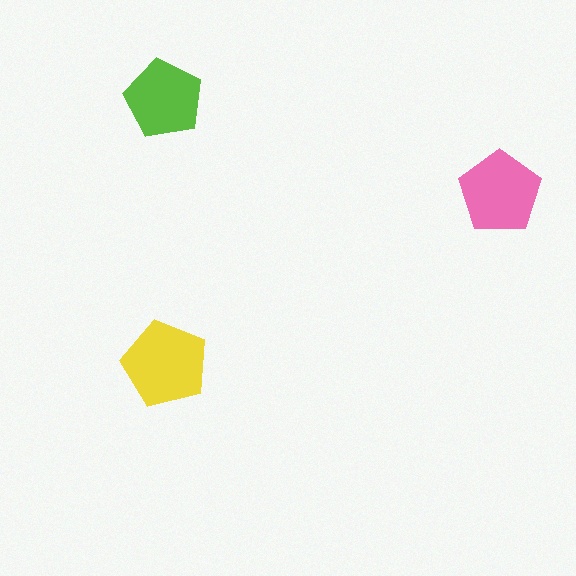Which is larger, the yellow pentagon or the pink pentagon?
The yellow one.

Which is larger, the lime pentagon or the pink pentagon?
The pink one.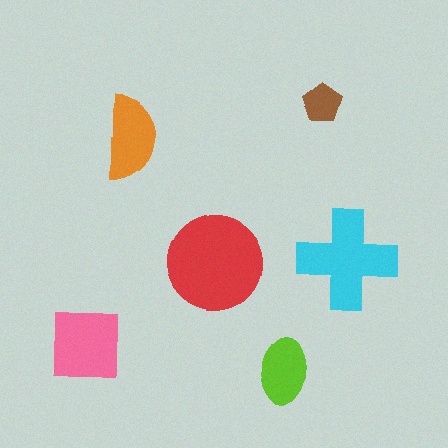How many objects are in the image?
There are 6 objects in the image.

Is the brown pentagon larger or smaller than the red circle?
Smaller.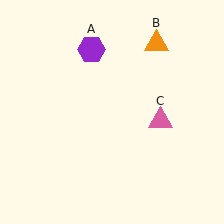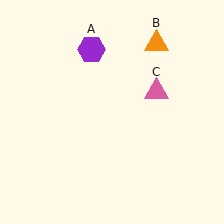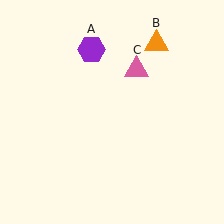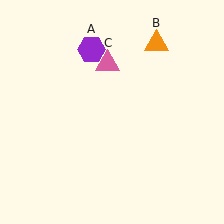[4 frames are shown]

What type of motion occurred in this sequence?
The pink triangle (object C) rotated counterclockwise around the center of the scene.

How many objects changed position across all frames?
1 object changed position: pink triangle (object C).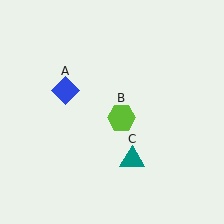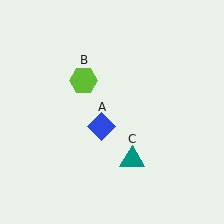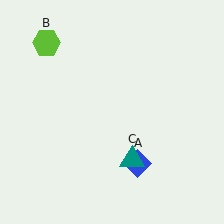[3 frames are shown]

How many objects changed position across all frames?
2 objects changed position: blue diamond (object A), lime hexagon (object B).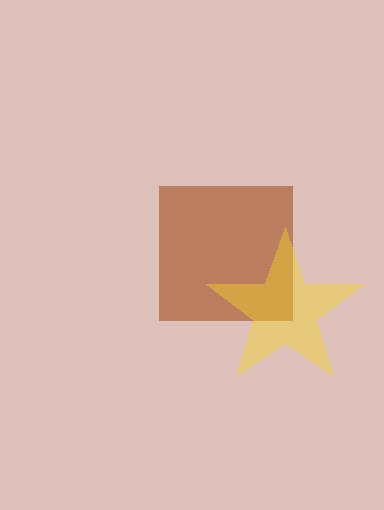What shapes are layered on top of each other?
The layered shapes are: a brown square, a yellow star.